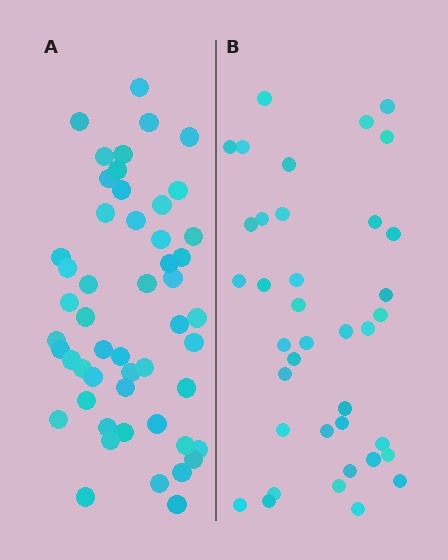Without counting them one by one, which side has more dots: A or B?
Region A (the left region) has more dots.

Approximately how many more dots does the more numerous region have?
Region A has approximately 15 more dots than region B.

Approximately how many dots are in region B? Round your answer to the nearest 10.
About 40 dots. (The exact count is 38, which rounds to 40.)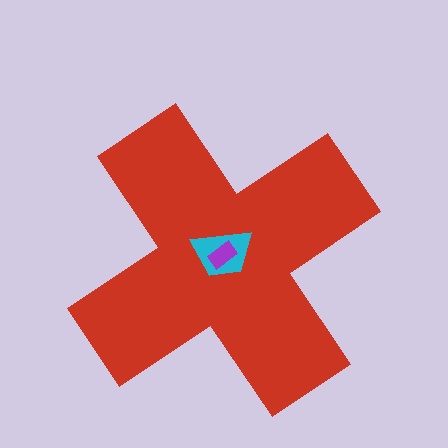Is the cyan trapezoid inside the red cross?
Yes.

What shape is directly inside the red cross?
The cyan trapezoid.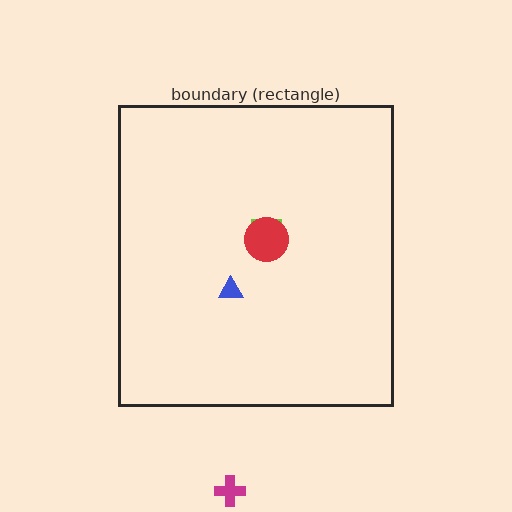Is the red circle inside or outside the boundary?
Inside.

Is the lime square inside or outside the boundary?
Inside.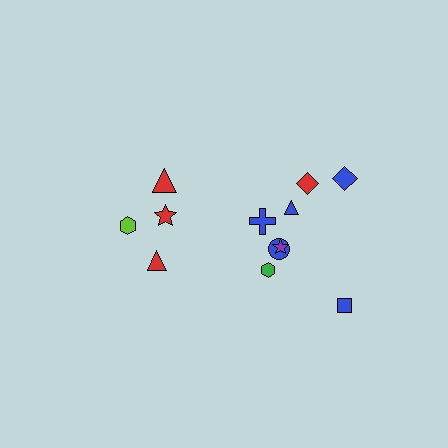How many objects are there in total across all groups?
There are 12 objects.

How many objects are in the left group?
There are 4 objects.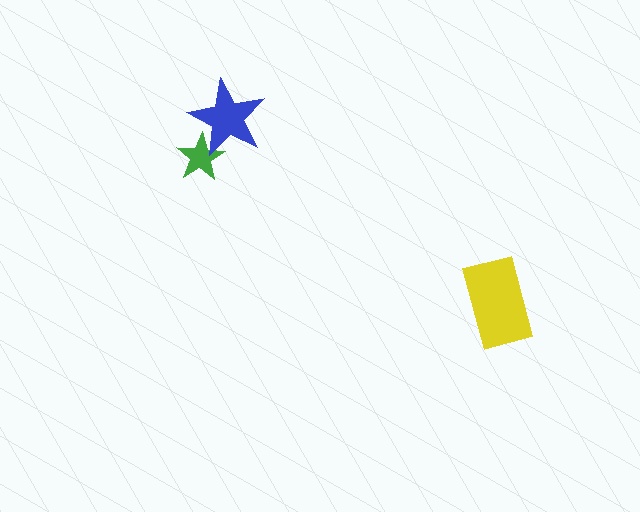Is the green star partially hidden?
Yes, it is partially covered by another shape.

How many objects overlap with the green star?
1 object overlaps with the green star.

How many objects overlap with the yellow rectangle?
0 objects overlap with the yellow rectangle.